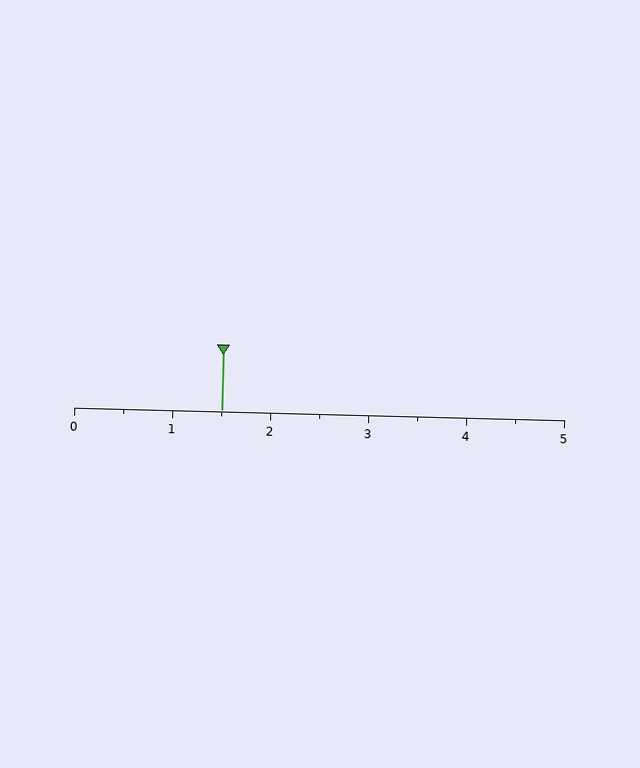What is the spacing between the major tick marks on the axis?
The major ticks are spaced 1 apart.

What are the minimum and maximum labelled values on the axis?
The axis runs from 0 to 5.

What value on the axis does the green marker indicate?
The marker indicates approximately 1.5.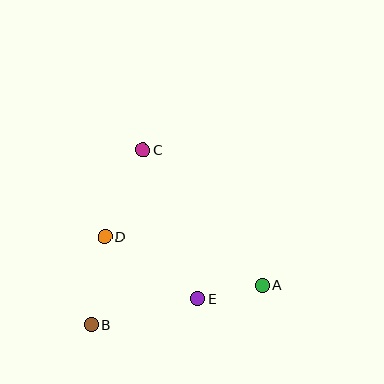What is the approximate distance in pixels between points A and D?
The distance between A and D is approximately 165 pixels.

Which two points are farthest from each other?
Points B and C are farthest from each other.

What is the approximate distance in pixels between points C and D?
The distance between C and D is approximately 95 pixels.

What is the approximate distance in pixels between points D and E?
The distance between D and E is approximately 112 pixels.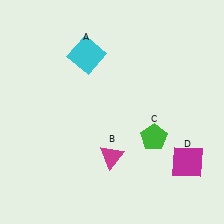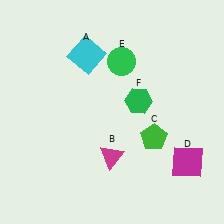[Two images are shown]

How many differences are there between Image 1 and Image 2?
There are 2 differences between the two images.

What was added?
A green circle (E), a green hexagon (F) were added in Image 2.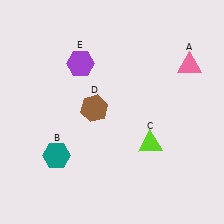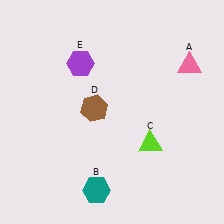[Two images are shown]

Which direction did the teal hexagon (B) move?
The teal hexagon (B) moved right.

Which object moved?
The teal hexagon (B) moved right.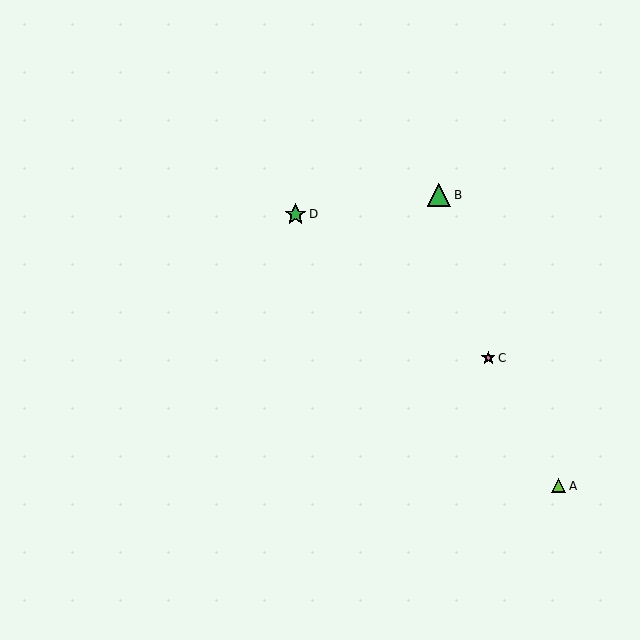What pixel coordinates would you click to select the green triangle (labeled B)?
Click at (439, 195) to select the green triangle B.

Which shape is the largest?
The green triangle (labeled B) is the largest.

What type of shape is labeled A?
Shape A is a lime triangle.